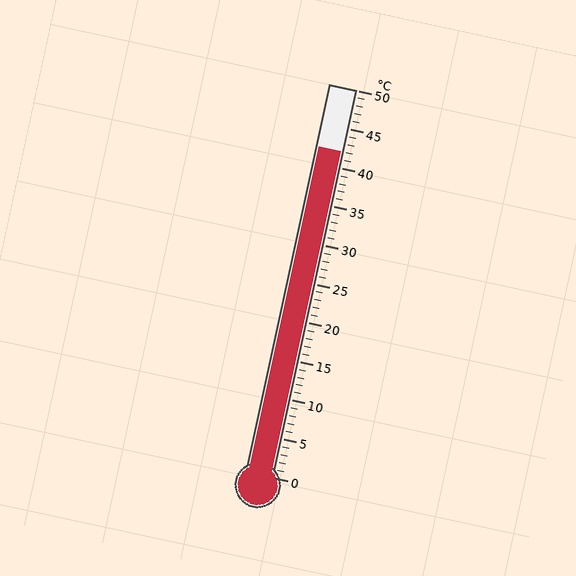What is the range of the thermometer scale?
The thermometer scale ranges from 0°C to 50°C.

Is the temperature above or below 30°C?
The temperature is above 30°C.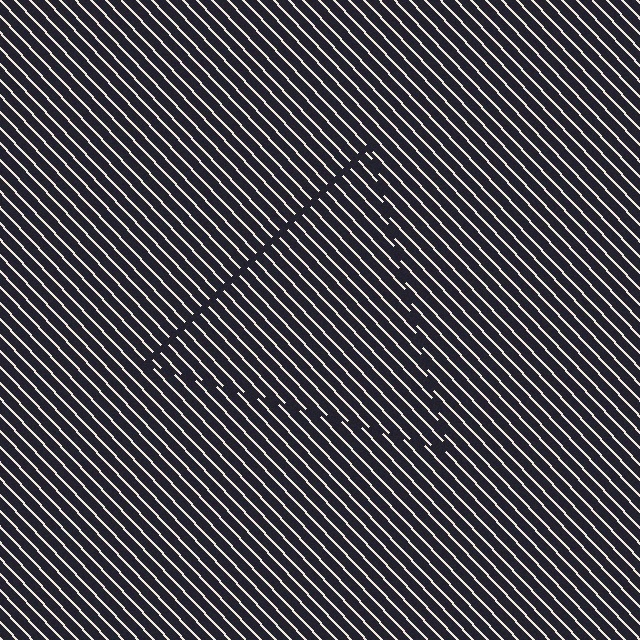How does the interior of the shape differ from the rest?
The interior of the shape contains the same grating, shifted by half a period — the contour is defined by the phase discontinuity where line-ends from the inner and outer gratings abut.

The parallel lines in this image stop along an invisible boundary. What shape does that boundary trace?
An illusory triangle. The interior of the shape contains the same grating, shifted by half a period — the contour is defined by the phase discontinuity where line-ends from the inner and outer gratings abut.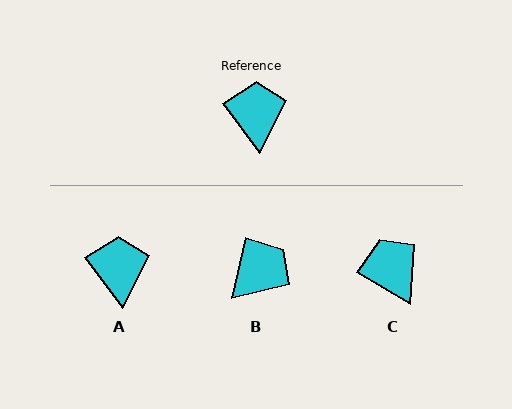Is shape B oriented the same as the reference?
No, it is off by about 49 degrees.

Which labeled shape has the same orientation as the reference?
A.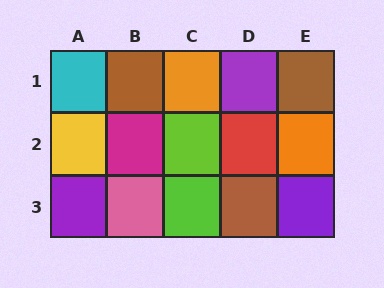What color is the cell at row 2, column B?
Magenta.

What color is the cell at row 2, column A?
Yellow.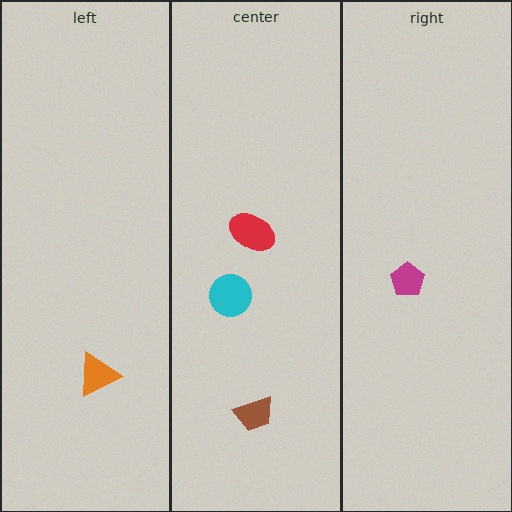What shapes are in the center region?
The cyan circle, the brown trapezoid, the red ellipse.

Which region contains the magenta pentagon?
The right region.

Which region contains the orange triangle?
The left region.